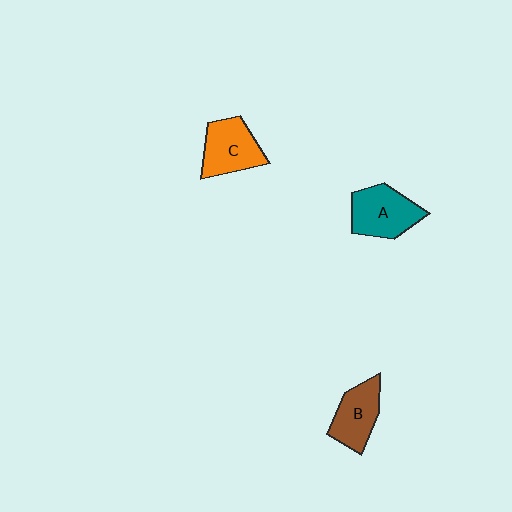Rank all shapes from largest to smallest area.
From largest to smallest: A (teal), C (orange), B (brown).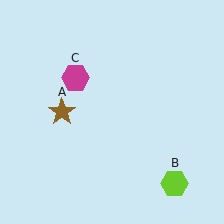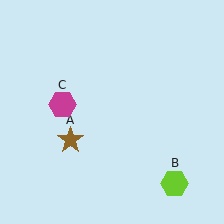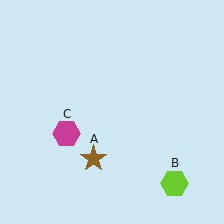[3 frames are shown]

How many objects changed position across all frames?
2 objects changed position: brown star (object A), magenta hexagon (object C).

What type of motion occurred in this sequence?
The brown star (object A), magenta hexagon (object C) rotated counterclockwise around the center of the scene.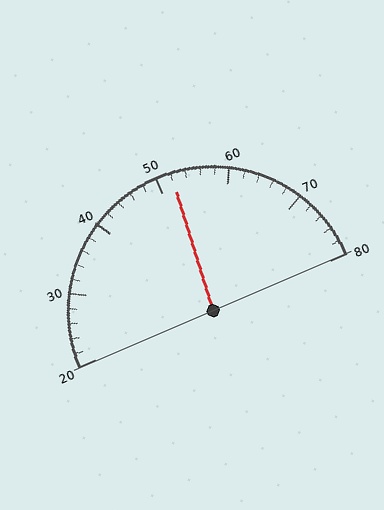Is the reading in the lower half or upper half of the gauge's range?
The reading is in the upper half of the range (20 to 80).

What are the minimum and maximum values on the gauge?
The gauge ranges from 20 to 80.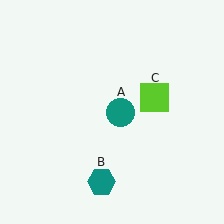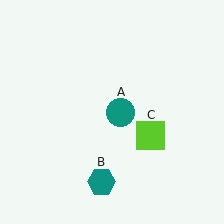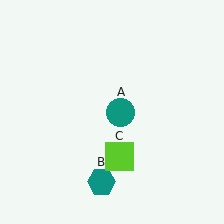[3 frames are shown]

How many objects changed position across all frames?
1 object changed position: lime square (object C).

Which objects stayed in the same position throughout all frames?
Teal circle (object A) and teal hexagon (object B) remained stationary.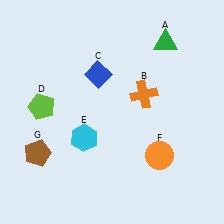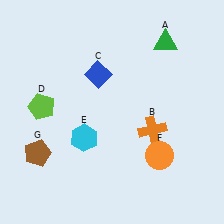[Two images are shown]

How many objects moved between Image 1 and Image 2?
1 object moved between the two images.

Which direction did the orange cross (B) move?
The orange cross (B) moved down.